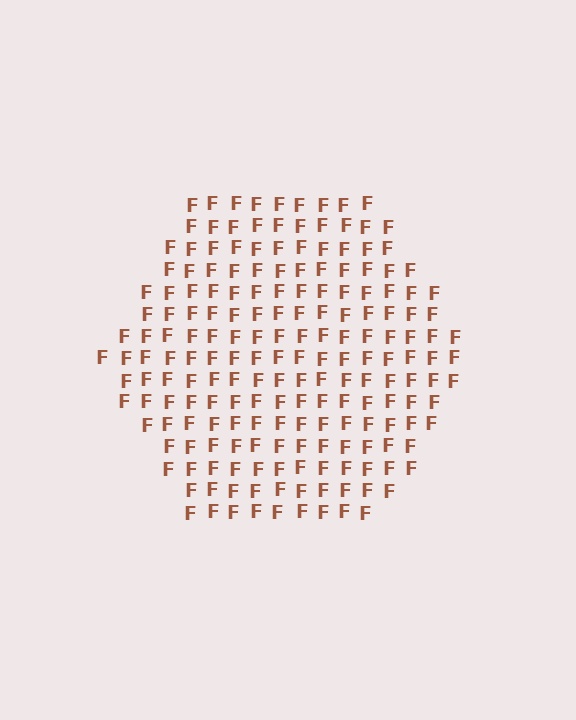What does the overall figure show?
The overall figure shows a hexagon.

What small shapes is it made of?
It is made of small letter F's.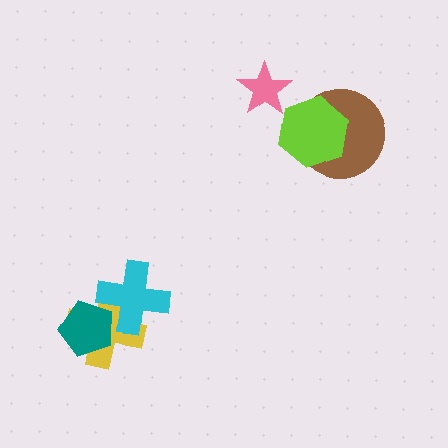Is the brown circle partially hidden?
Yes, it is partially covered by another shape.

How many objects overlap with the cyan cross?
2 objects overlap with the cyan cross.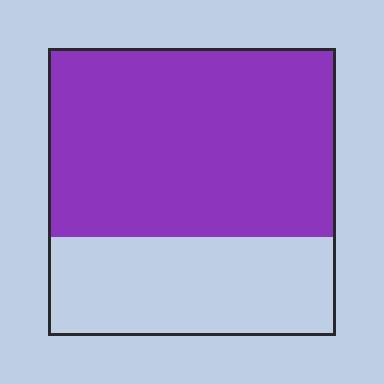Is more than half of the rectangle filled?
Yes.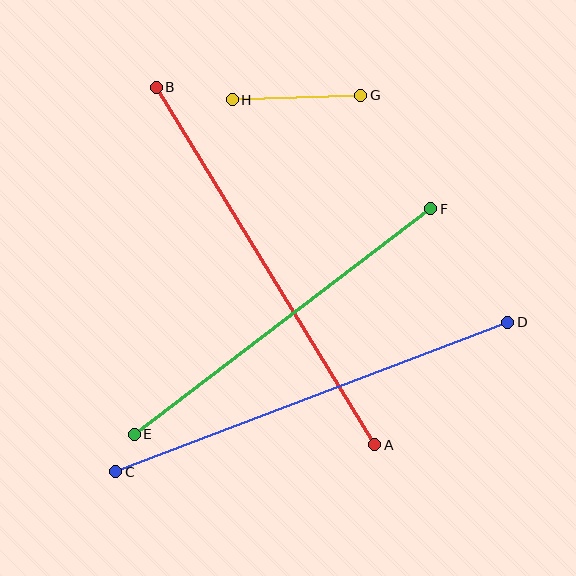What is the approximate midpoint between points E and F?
The midpoint is at approximately (283, 321) pixels.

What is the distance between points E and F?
The distance is approximately 372 pixels.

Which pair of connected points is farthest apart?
Points C and D are farthest apart.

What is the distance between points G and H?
The distance is approximately 129 pixels.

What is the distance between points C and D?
The distance is approximately 419 pixels.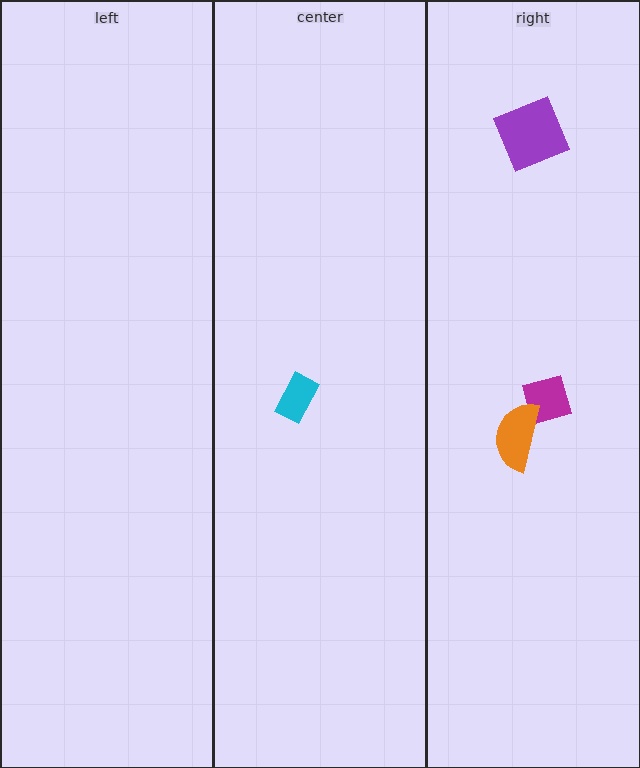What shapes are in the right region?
The purple square, the magenta diamond, the orange semicircle.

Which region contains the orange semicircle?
The right region.